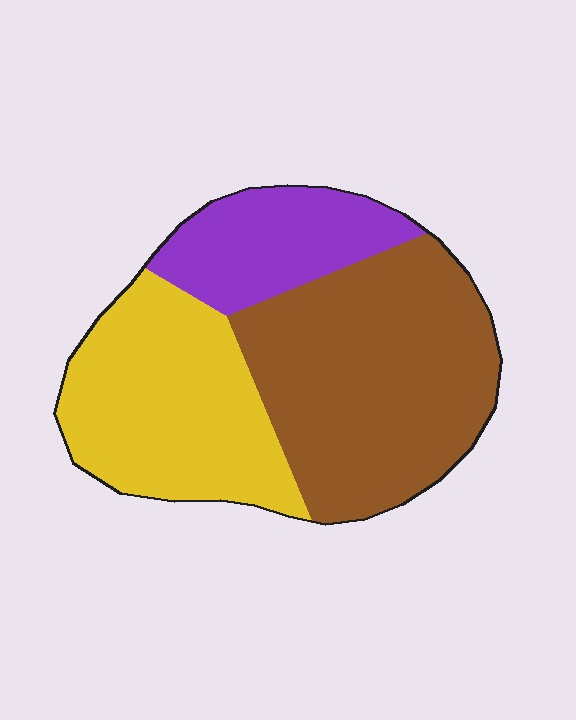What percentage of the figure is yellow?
Yellow covers 34% of the figure.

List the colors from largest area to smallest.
From largest to smallest: brown, yellow, purple.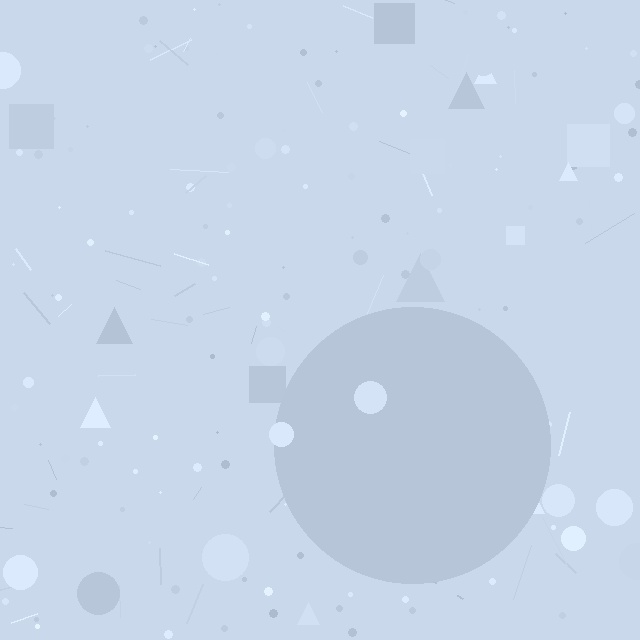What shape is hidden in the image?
A circle is hidden in the image.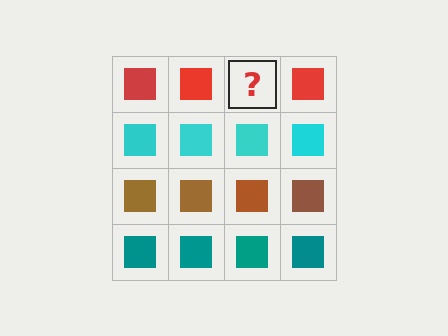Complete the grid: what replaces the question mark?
The question mark should be replaced with a red square.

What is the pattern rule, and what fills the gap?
The rule is that each row has a consistent color. The gap should be filled with a red square.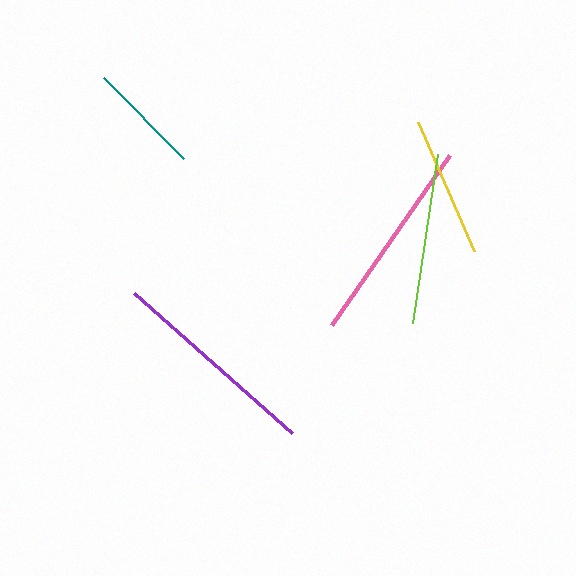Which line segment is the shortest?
The teal line is the shortest at approximately 115 pixels.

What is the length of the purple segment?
The purple segment is approximately 211 pixels long.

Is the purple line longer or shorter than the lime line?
The purple line is longer than the lime line.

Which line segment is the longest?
The purple line is the longest at approximately 211 pixels.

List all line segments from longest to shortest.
From longest to shortest: purple, pink, lime, yellow, teal.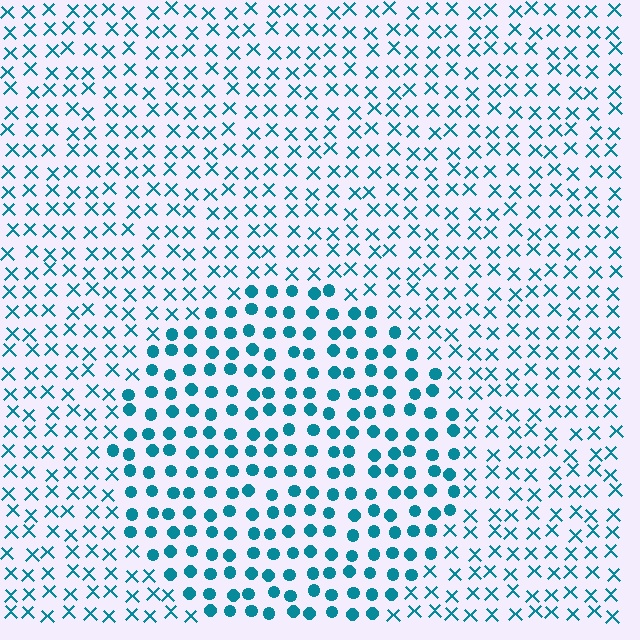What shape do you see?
I see a circle.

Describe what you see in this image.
The image is filled with small teal elements arranged in a uniform grid. A circle-shaped region contains circles, while the surrounding area contains X marks. The boundary is defined purely by the change in element shape.